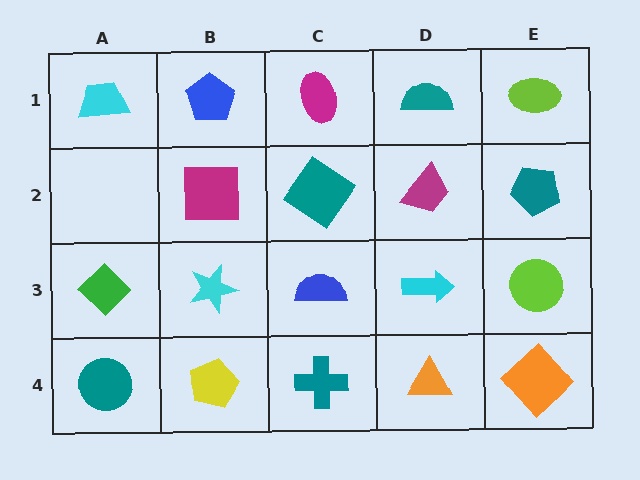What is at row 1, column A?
A cyan trapezoid.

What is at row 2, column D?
A magenta trapezoid.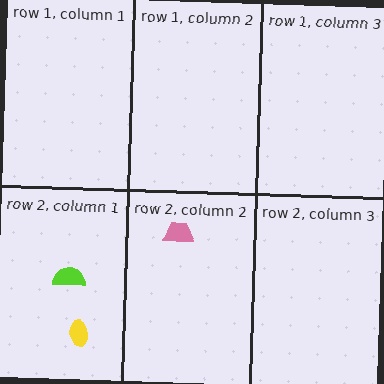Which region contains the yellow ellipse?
The row 2, column 1 region.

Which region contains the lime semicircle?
The row 2, column 1 region.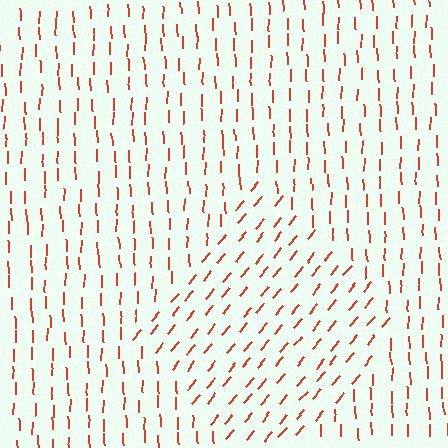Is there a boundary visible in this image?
Yes, there is a texture boundary formed by a change in line orientation.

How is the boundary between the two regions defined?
The boundary is defined purely by a change in line orientation (approximately 40 degrees difference). All lines are the same color and thickness.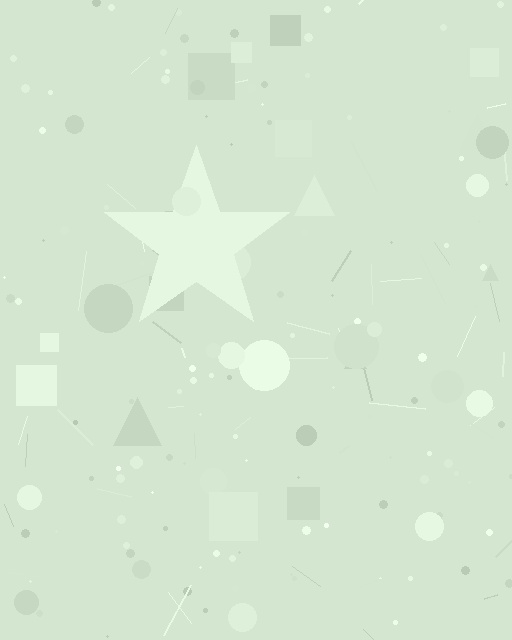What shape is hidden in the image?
A star is hidden in the image.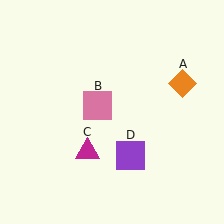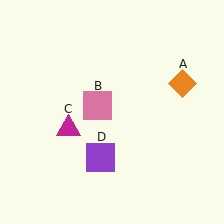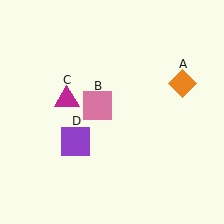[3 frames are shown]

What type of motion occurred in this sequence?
The magenta triangle (object C), purple square (object D) rotated clockwise around the center of the scene.